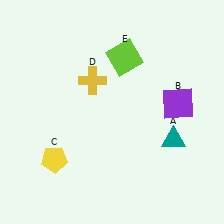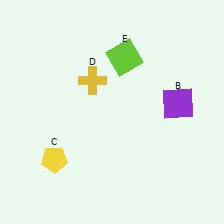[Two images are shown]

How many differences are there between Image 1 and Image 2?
There is 1 difference between the two images.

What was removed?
The teal triangle (A) was removed in Image 2.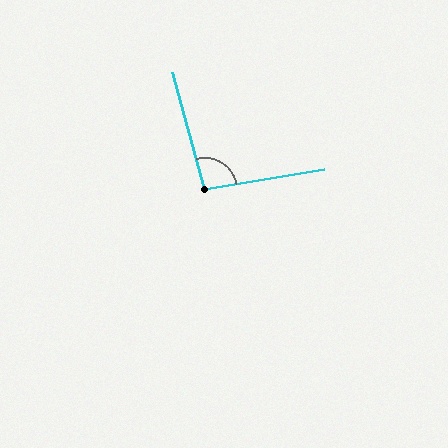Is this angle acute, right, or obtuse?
It is obtuse.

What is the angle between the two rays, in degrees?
Approximately 95 degrees.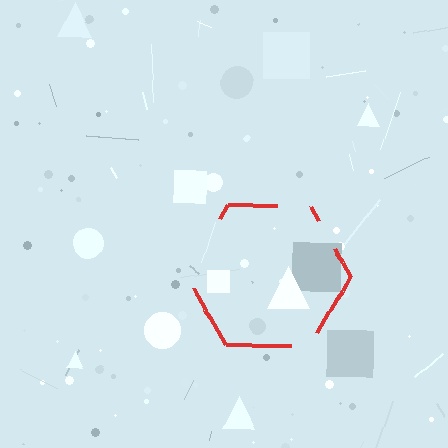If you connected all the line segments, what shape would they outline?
They would outline a hexagon.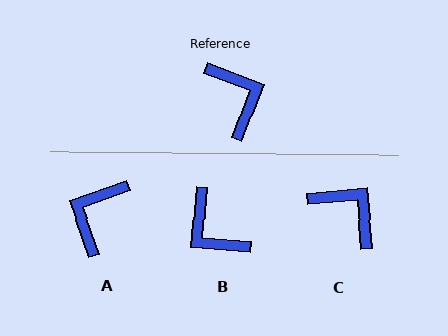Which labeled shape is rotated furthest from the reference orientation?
B, about 164 degrees away.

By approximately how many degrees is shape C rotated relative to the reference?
Approximately 26 degrees counter-clockwise.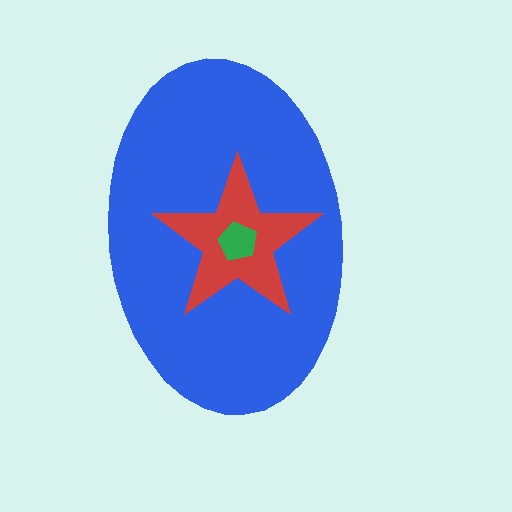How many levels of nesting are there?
3.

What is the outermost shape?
The blue ellipse.